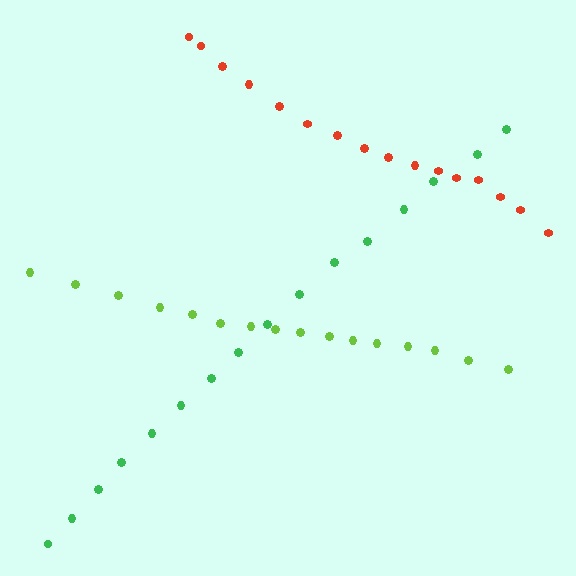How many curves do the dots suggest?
There are 3 distinct paths.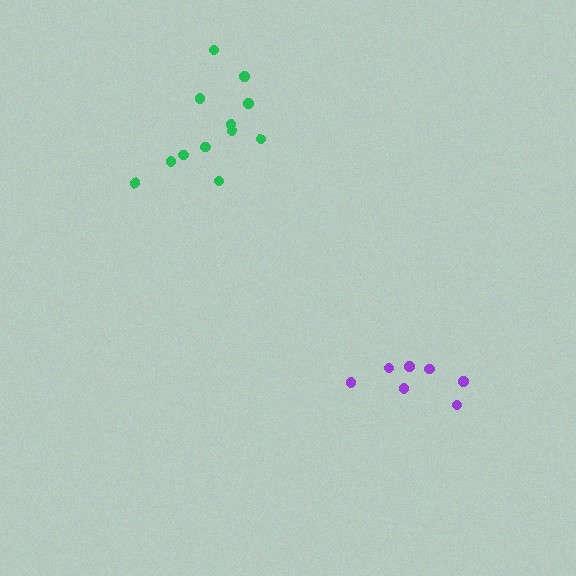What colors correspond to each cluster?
The clusters are colored: green, purple.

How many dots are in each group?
Group 1: 12 dots, Group 2: 7 dots (19 total).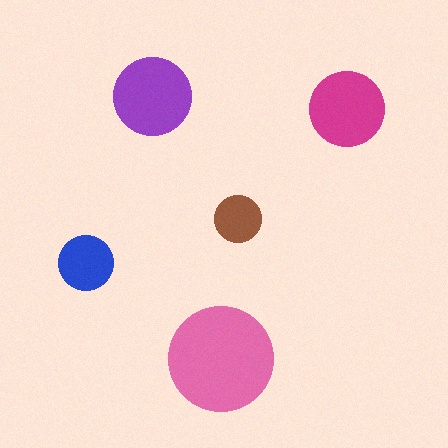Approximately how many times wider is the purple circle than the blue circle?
About 1.5 times wider.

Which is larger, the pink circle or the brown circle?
The pink one.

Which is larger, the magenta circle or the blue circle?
The magenta one.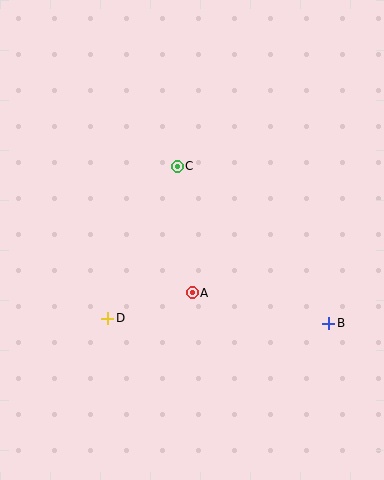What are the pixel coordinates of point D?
Point D is at (108, 318).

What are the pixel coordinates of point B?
Point B is at (329, 323).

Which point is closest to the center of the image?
Point A at (192, 293) is closest to the center.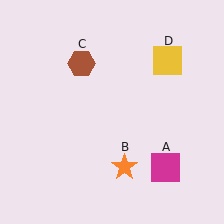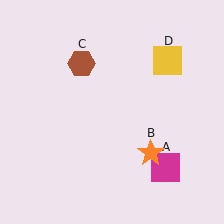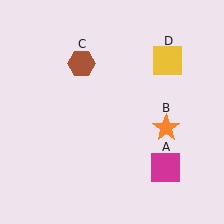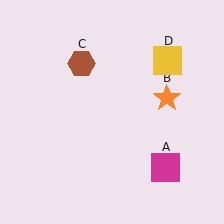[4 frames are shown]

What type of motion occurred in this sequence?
The orange star (object B) rotated counterclockwise around the center of the scene.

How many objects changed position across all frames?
1 object changed position: orange star (object B).